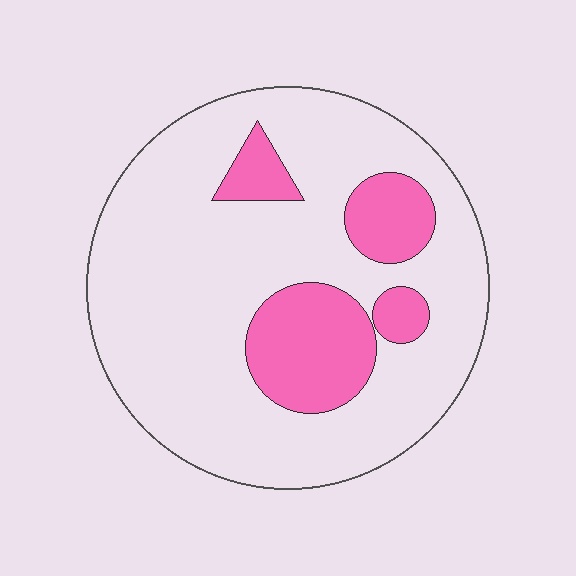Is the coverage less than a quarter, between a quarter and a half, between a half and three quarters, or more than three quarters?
Less than a quarter.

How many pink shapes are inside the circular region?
4.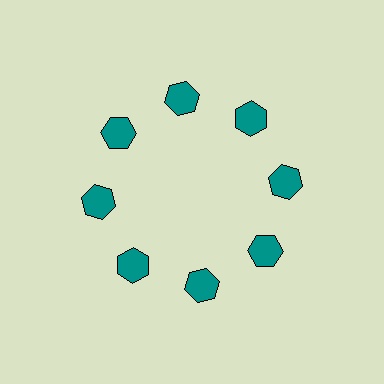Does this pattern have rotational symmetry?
Yes, this pattern has 8-fold rotational symmetry. It looks the same after rotating 45 degrees around the center.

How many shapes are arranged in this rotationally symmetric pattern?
There are 8 shapes, arranged in 8 groups of 1.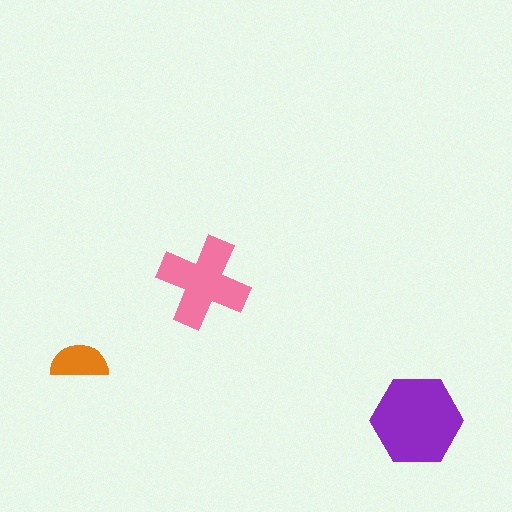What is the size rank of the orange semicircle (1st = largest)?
3rd.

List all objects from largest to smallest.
The purple hexagon, the pink cross, the orange semicircle.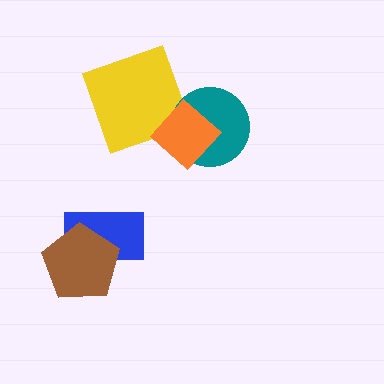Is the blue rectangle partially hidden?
Yes, it is partially covered by another shape.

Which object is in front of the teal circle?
The orange diamond is in front of the teal circle.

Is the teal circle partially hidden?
Yes, it is partially covered by another shape.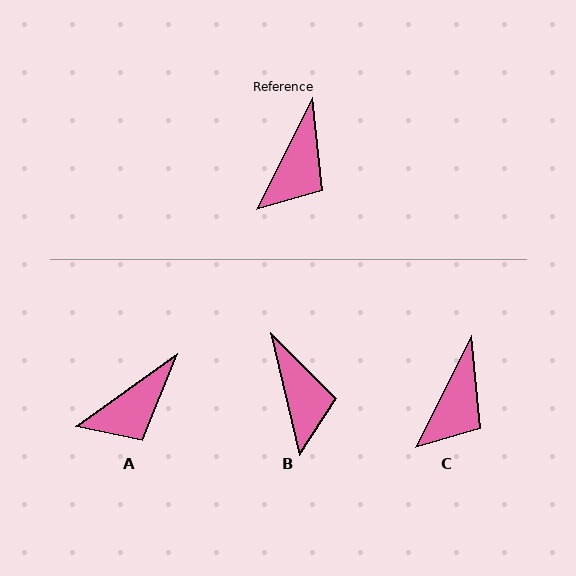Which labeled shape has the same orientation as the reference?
C.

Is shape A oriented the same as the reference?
No, it is off by about 28 degrees.